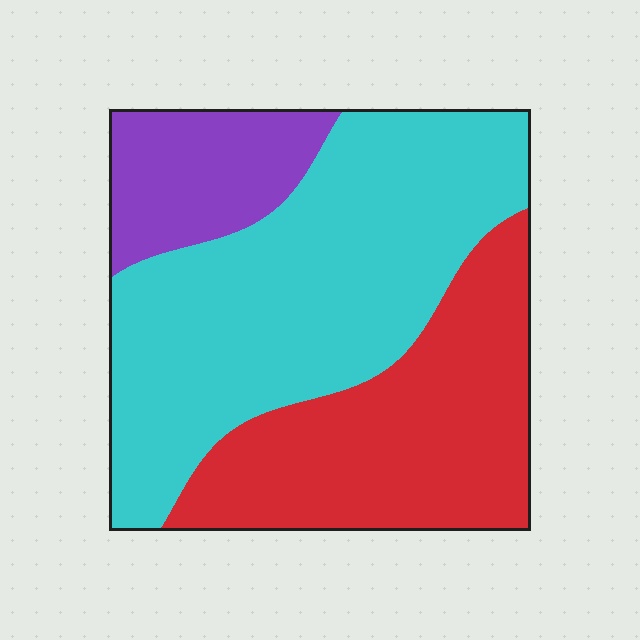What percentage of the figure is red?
Red covers about 35% of the figure.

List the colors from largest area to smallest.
From largest to smallest: cyan, red, purple.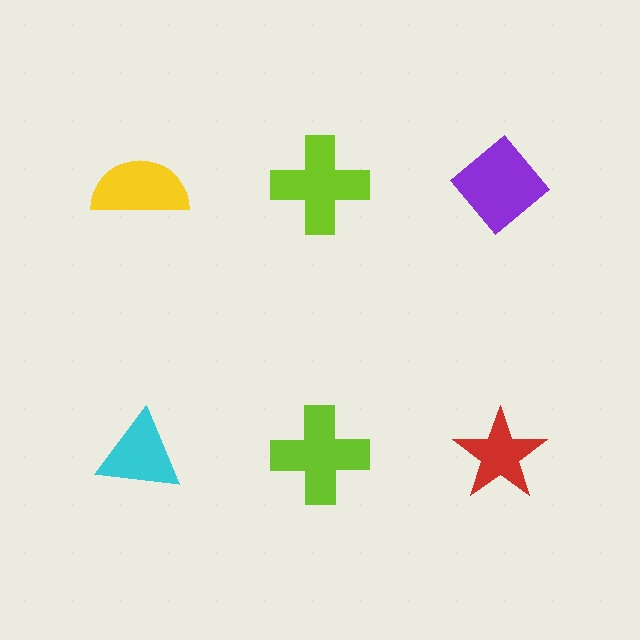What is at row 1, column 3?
A purple diamond.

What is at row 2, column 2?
A lime cross.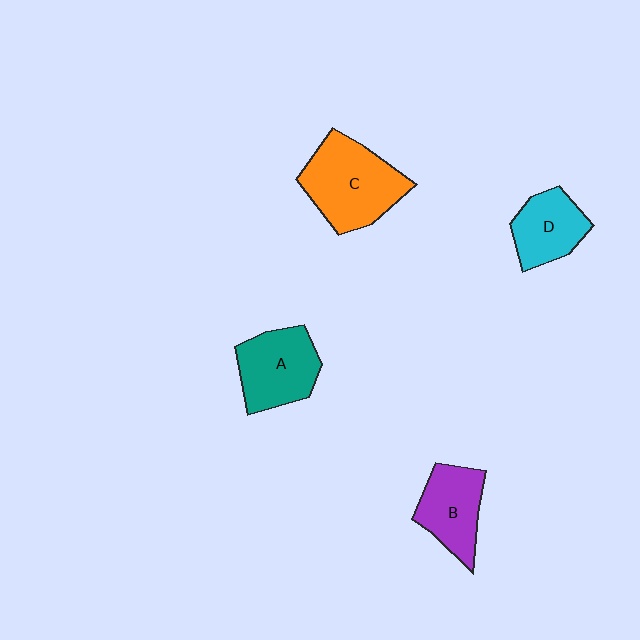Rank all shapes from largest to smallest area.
From largest to smallest: C (orange), A (teal), B (purple), D (cyan).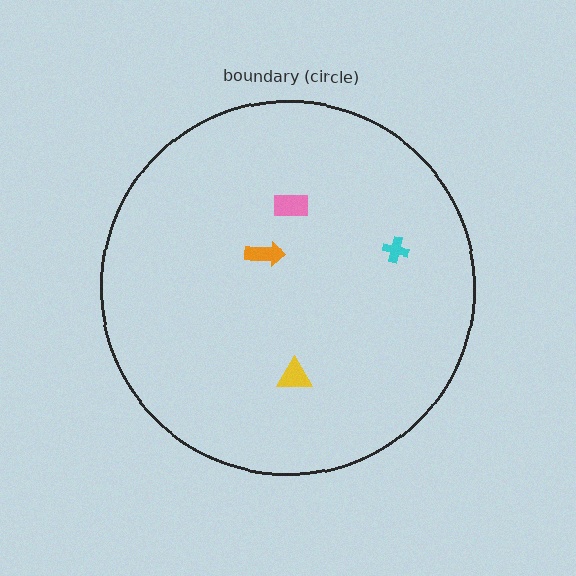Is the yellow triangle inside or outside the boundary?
Inside.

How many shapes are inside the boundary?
4 inside, 0 outside.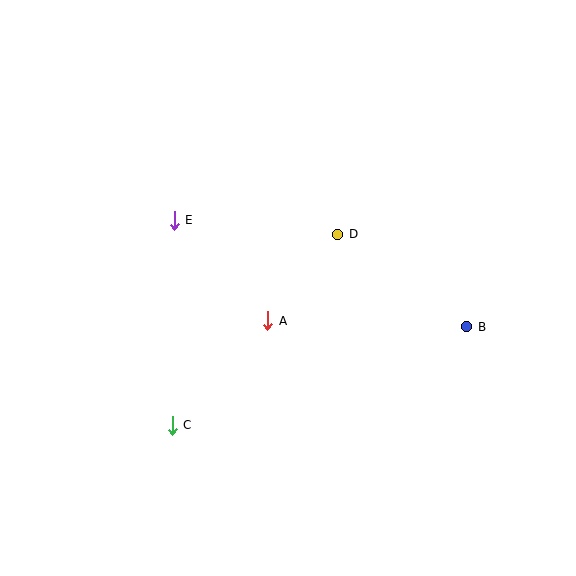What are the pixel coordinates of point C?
Point C is at (172, 425).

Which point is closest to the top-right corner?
Point D is closest to the top-right corner.